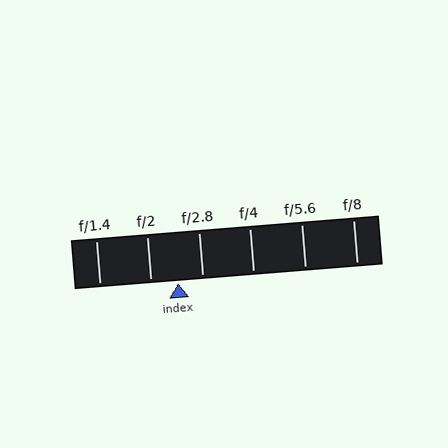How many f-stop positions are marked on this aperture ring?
There are 6 f-stop positions marked.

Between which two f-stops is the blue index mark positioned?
The index mark is between f/2 and f/2.8.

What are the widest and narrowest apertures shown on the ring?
The widest aperture shown is f/1.4 and the narrowest is f/8.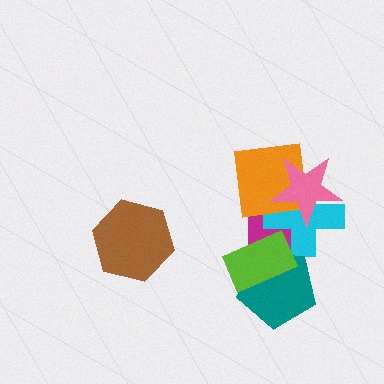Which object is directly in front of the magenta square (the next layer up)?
The cyan cross is directly in front of the magenta square.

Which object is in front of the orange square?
The pink star is in front of the orange square.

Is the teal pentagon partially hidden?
Yes, it is partially covered by another shape.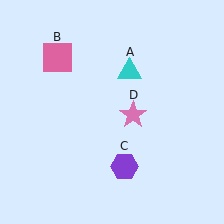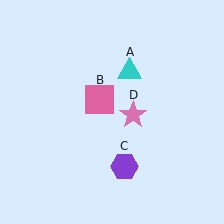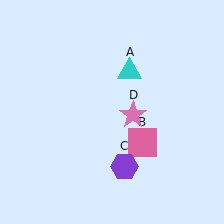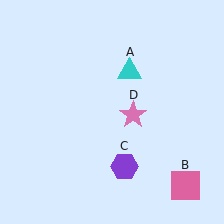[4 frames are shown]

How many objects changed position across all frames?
1 object changed position: pink square (object B).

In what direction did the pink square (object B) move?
The pink square (object B) moved down and to the right.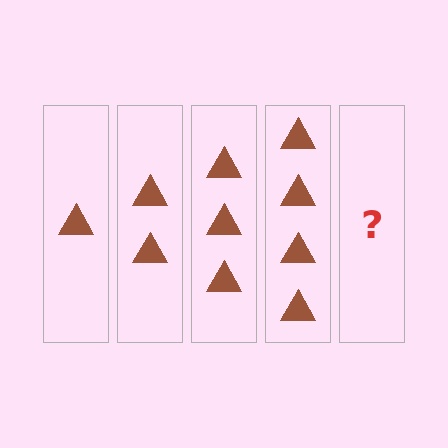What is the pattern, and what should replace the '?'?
The pattern is that each step adds one more triangle. The '?' should be 5 triangles.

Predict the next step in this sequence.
The next step is 5 triangles.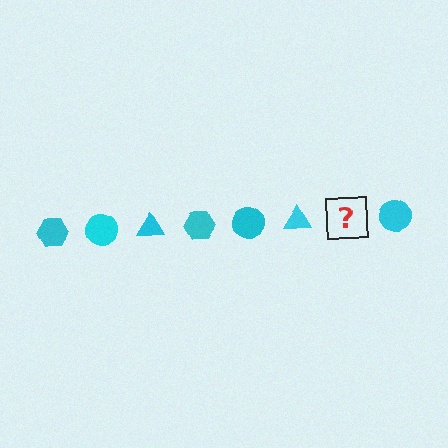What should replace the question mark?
The question mark should be replaced with a cyan hexagon.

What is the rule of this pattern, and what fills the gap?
The rule is that the pattern cycles through hexagon, circle, triangle shapes in cyan. The gap should be filled with a cyan hexagon.